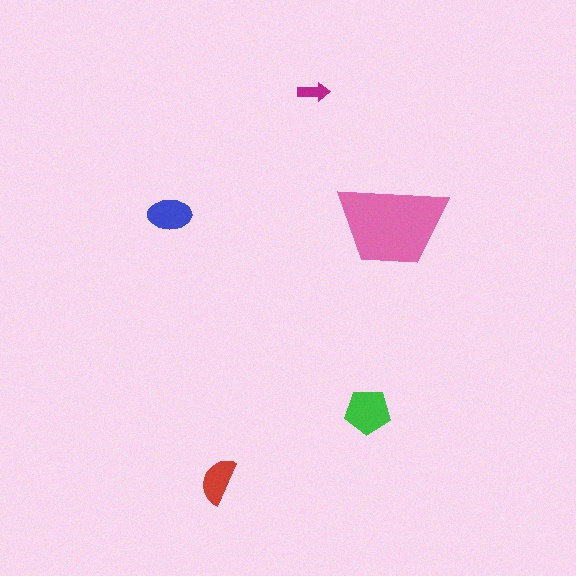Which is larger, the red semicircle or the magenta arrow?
The red semicircle.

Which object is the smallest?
The magenta arrow.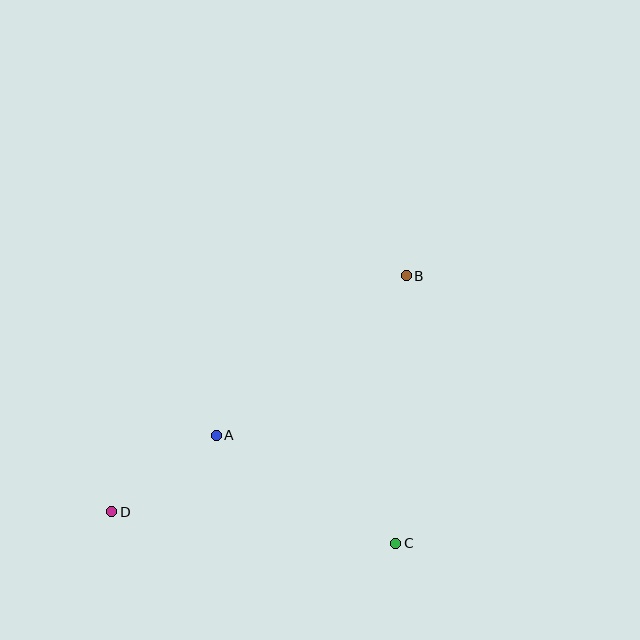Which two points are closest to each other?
Points A and D are closest to each other.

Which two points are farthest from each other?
Points B and D are farthest from each other.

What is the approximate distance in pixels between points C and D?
The distance between C and D is approximately 286 pixels.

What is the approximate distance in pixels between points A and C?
The distance between A and C is approximately 209 pixels.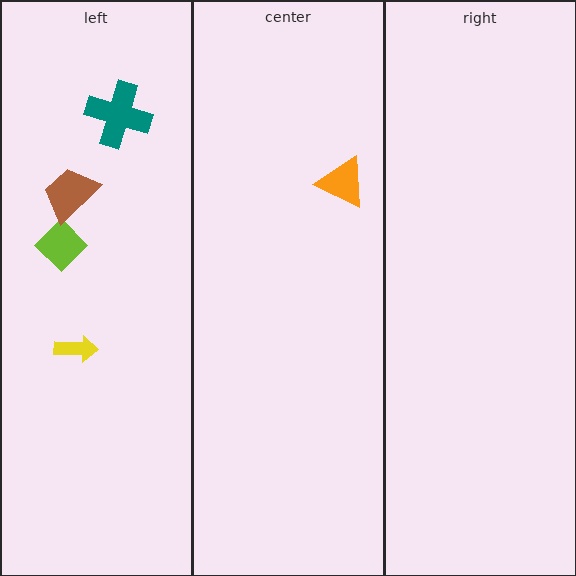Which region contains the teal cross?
The left region.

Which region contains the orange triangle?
The center region.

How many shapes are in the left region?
4.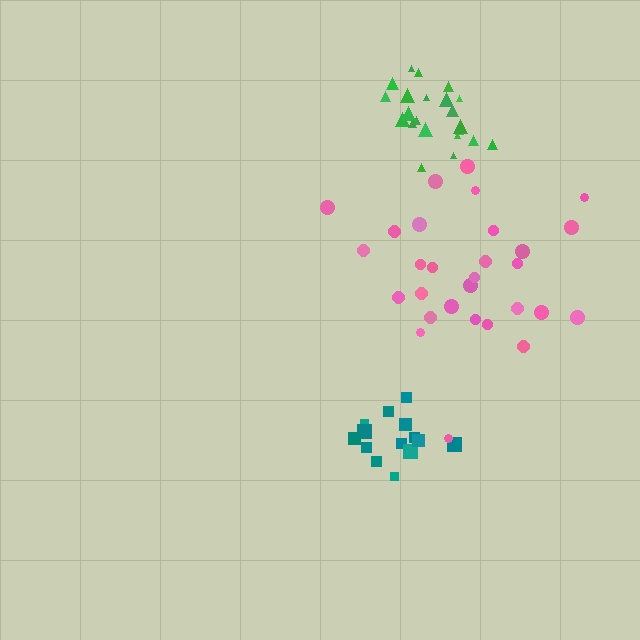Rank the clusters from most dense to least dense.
green, teal, pink.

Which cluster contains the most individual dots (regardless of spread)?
Pink (29).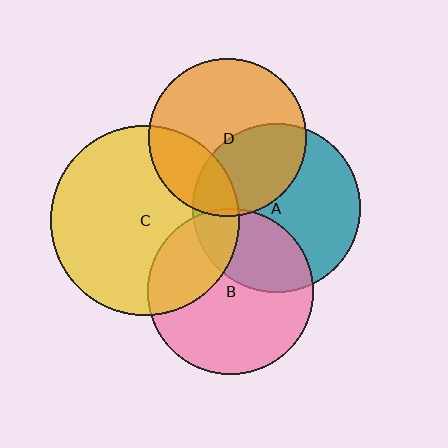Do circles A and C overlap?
Yes.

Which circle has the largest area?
Circle C (yellow).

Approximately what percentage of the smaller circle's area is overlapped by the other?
Approximately 15%.